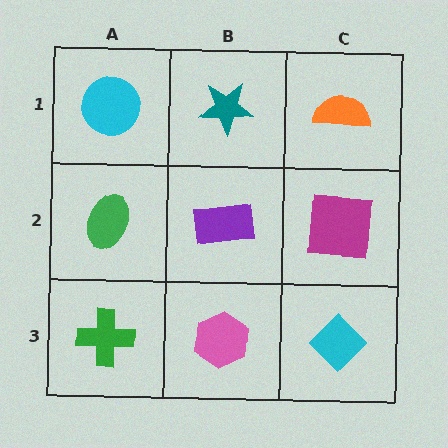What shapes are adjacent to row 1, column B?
A purple rectangle (row 2, column B), a cyan circle (row 1, column A), an orange semicircle (row 1, column C).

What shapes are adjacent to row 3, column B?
A purple rectangle (row 2, column B), a green cross (row 3, column A), a cyan diamond (row 3, column C).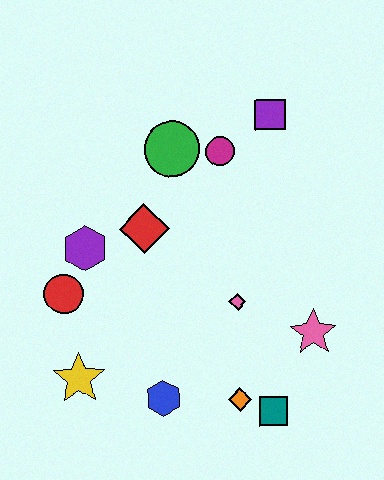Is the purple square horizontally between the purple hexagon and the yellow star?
No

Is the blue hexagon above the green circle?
No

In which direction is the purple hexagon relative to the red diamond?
The purple hexagon is to the left of the red diamond.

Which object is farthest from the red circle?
The purple square is farthest from the red circle.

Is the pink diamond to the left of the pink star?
Yes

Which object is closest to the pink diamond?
The pink star is closest to the pink diamond.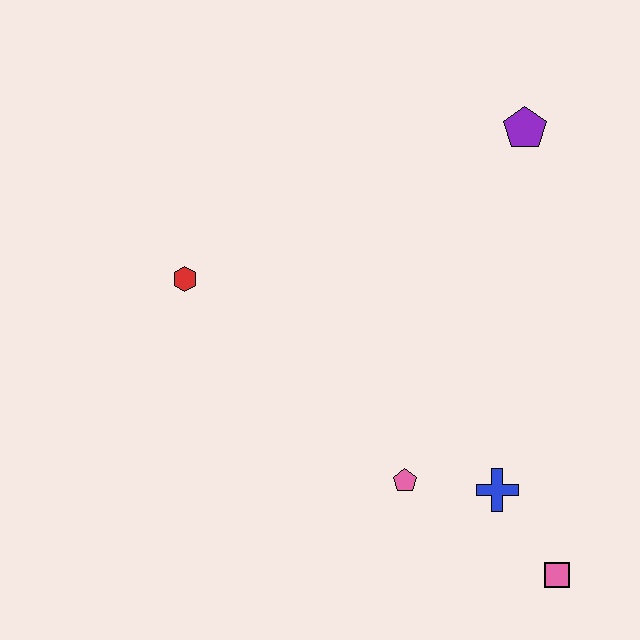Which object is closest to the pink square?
The blue cross is closest to the pink square.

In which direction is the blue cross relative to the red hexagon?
The blue cross is to the right of the red hexagon.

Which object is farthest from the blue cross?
The red hexagon is farthest from the blue cross.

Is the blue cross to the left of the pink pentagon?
No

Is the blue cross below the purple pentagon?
Yes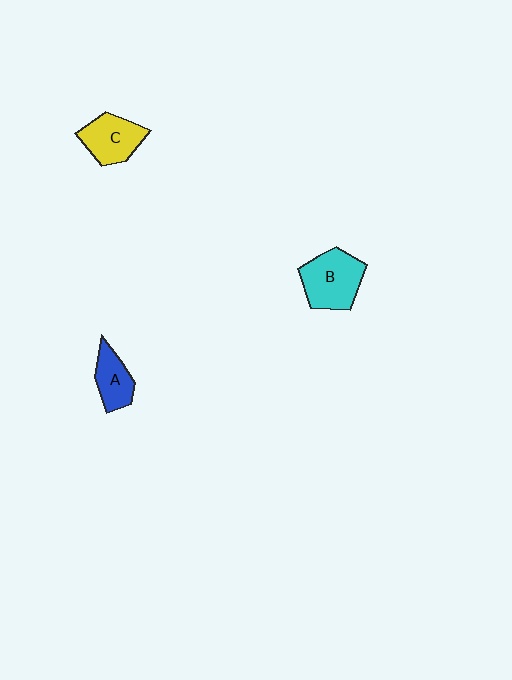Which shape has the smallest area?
Shape A (blue).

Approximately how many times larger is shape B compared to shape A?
Approximately 1.6 times.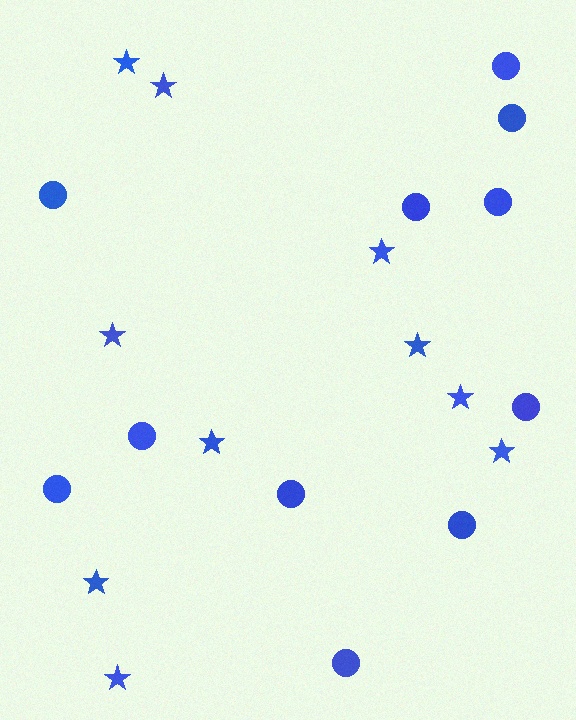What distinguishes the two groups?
There are 2 groups: one group of circles (11) and one group of stars (10).